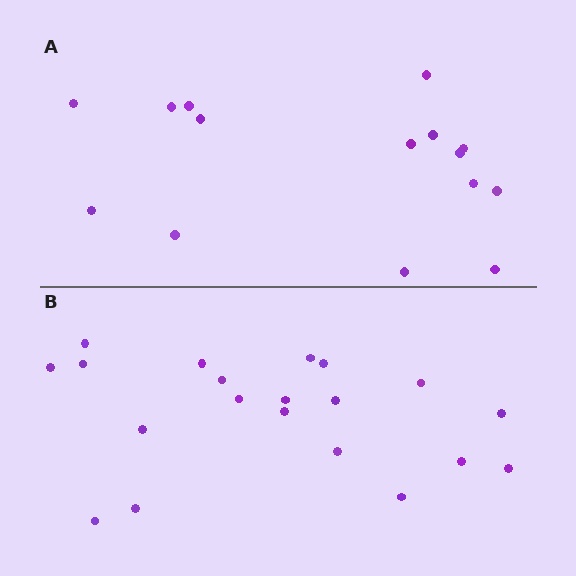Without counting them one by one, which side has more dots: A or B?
Region B (the bottom region) has more dots.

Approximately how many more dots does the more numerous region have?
Region B has about 5 more dots than region A.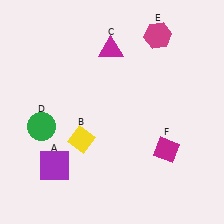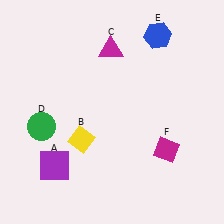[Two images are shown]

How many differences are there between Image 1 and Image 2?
There is 1 difference between the two images.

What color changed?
The hexagon (E) changed from magenta in Image 1 to blue in Image 2.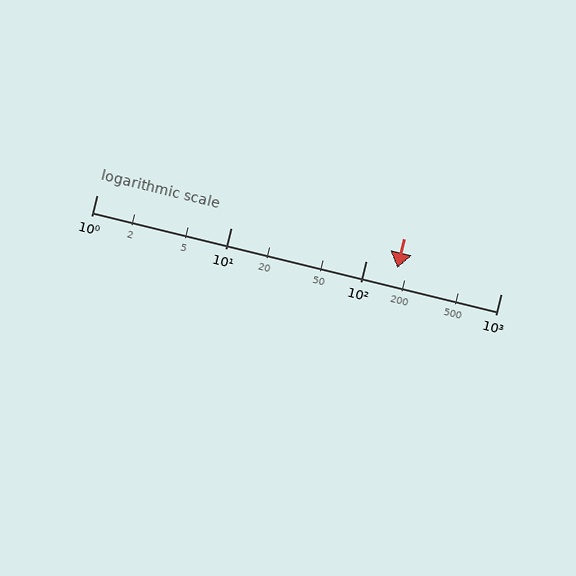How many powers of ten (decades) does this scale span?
The scale spans 3 decades, from 1 to 1000.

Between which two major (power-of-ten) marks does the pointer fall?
The pointer is between 100 and 1000.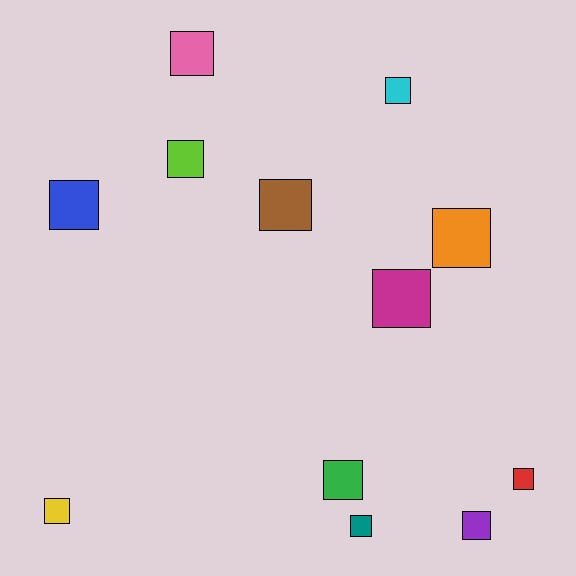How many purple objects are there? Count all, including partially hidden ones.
There is 1 purple object.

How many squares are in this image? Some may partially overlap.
There are 12 squares.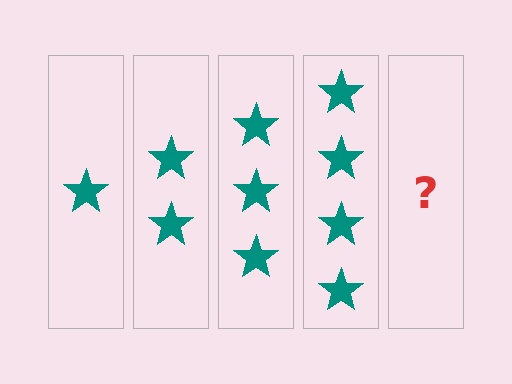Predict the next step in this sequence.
The next step is 5 stars.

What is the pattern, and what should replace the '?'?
The pattern is that each step adds one more star. The '?' should be 5 stars.